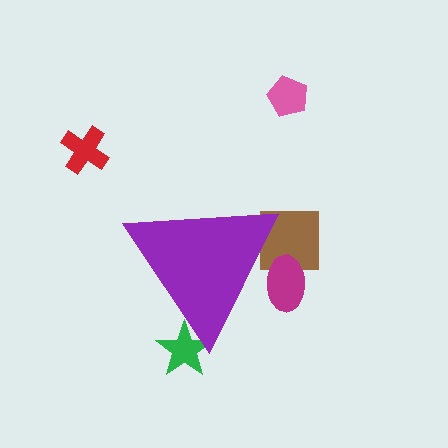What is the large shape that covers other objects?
A purple triangle.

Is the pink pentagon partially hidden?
No, the pink pentagon is fully visible.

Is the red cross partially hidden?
No, the red cross is fully visible.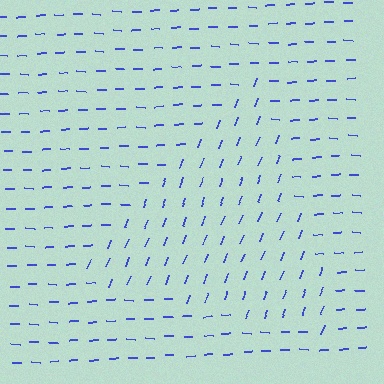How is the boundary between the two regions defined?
The boundary is defined purely by a change in line orientation (approximately 69 degrees difference). All lines are the same color and thickness.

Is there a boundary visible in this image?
Yes, there is a texture boundary formed by a change in line orientation.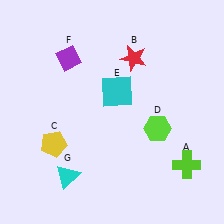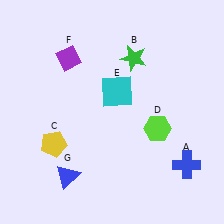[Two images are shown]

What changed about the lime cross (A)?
In Image 1, A is lime. In Image 2, it changed to blue.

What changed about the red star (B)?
In Image 1, B is red. In Image 2, it changed to green.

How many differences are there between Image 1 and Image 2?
There are 3 differences between the two images.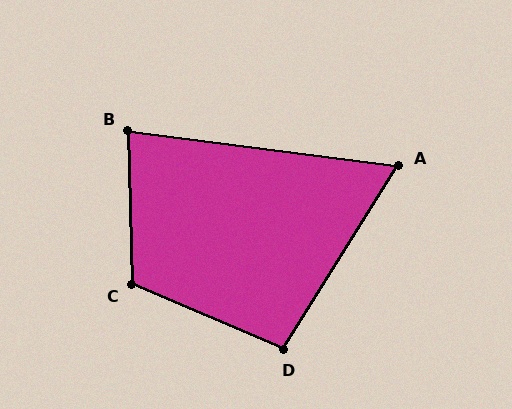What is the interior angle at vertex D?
Approximately 99 degrees (obtuse).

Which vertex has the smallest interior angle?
A, at approximately 65 degrees.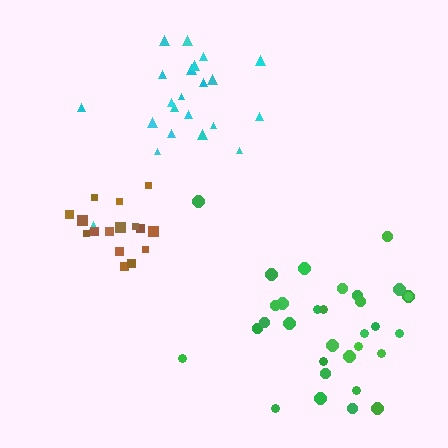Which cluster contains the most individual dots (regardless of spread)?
Green (32).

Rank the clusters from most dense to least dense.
brown, cyan, green.